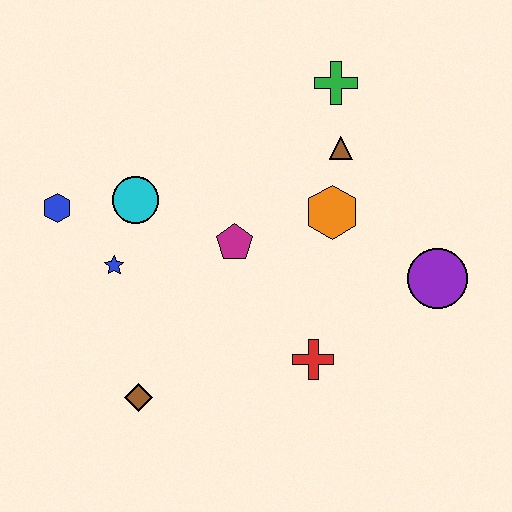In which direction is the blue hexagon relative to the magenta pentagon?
The blue hexagon is to the left of the magenta pentagon.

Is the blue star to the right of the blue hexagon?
Yes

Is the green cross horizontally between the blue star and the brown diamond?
No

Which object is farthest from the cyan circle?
The purple circle is farthest from the cyan circle.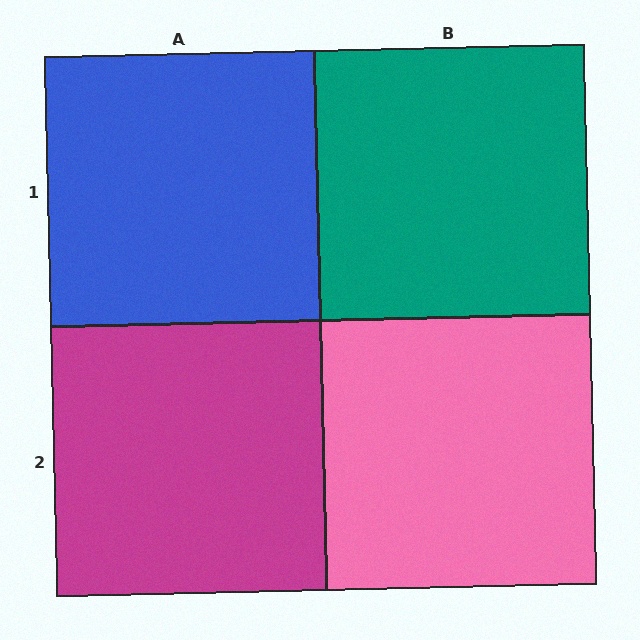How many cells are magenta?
1 cell is magenta.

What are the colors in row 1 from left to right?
Blue, teal.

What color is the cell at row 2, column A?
Magenta.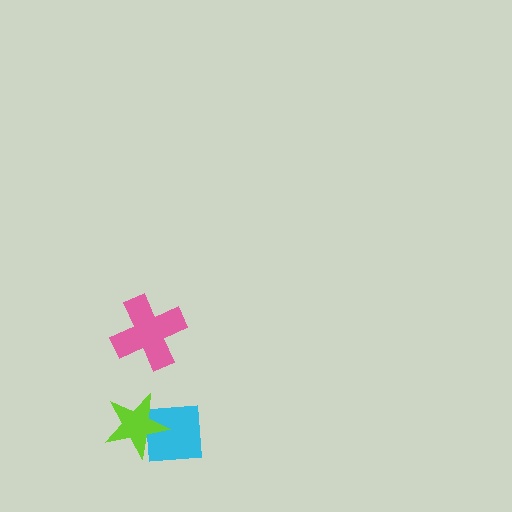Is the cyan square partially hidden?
Yes, it is partially covered by another shape.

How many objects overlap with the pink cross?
0 objects overlap with the pink cross.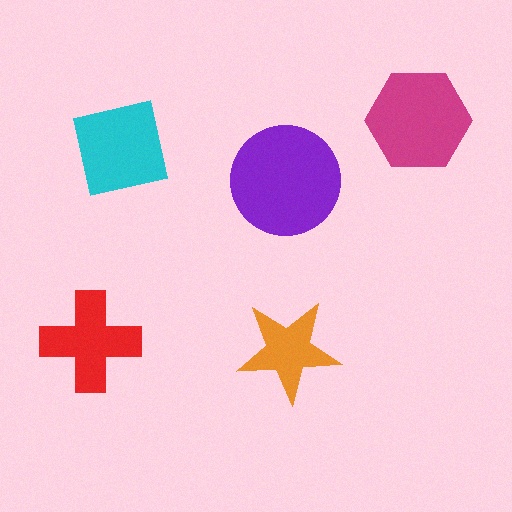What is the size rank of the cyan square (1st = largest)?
3rd.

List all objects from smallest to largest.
The orange star, the red cross, the cyan square, the magenta hexagon, the purple circle.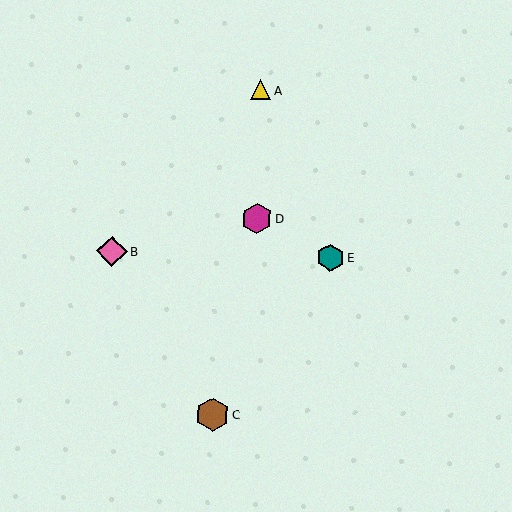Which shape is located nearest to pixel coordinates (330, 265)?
The teal hexagon (labeled E) at (331, 258) is nearest to that location.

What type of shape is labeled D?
Shape D is a magenta hexagon.